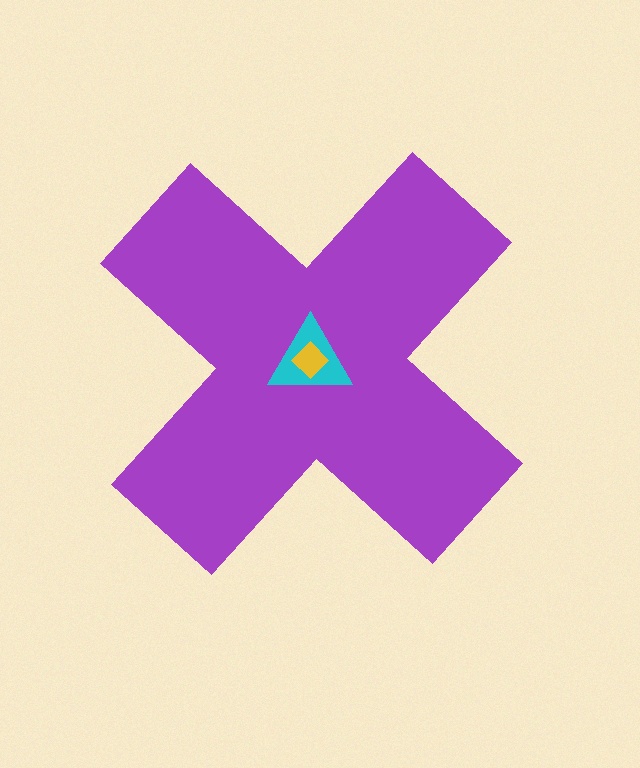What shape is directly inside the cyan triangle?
The yellow diamond.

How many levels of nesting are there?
3.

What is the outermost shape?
The purple cross.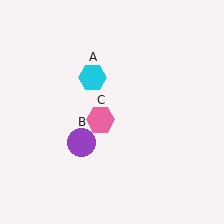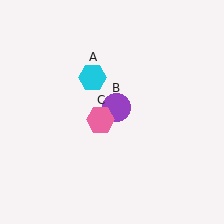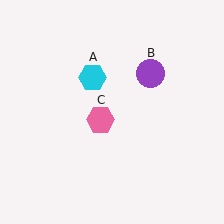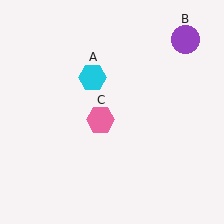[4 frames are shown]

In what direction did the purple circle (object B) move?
The purple circle (object B) moved up and to the right.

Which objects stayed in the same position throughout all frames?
Cyan hexagon (object A) and pink hexagon (object C) remained stationary.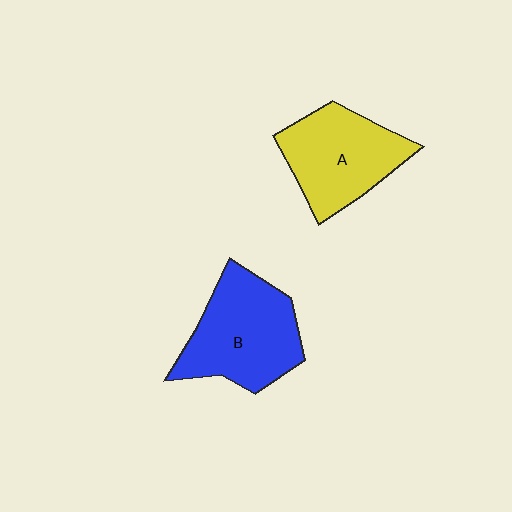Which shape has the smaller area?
Shape A (yellow).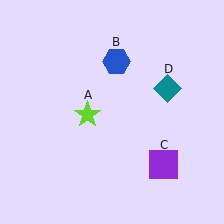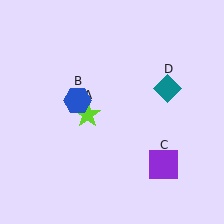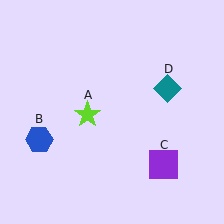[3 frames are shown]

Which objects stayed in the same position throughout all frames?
Lime star (object A) and purple square (object C) and teal diamond (object D) remained stationary.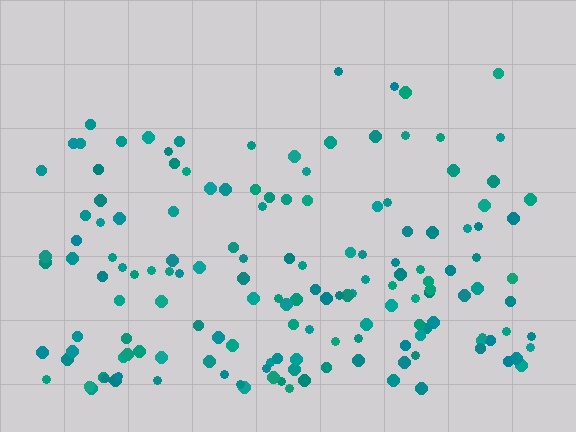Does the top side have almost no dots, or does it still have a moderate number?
Still a moderate number, just noticeably fewer than the bottom.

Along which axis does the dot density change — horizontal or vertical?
Vertical.